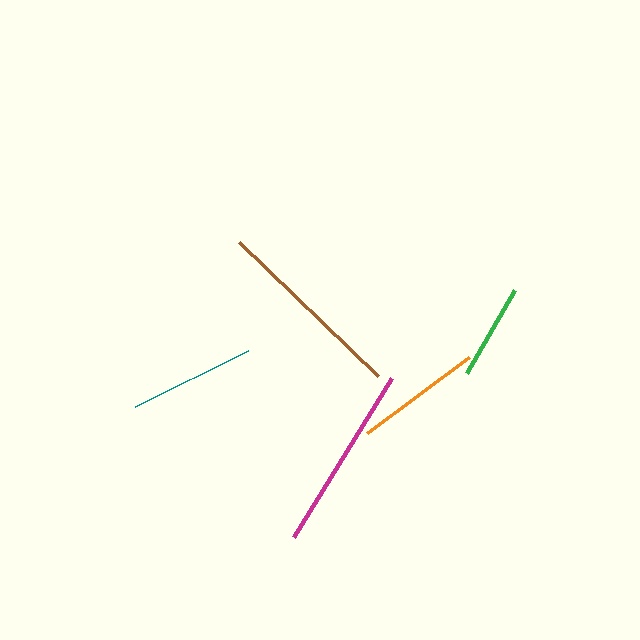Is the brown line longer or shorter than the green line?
The brown line is longer than the green line.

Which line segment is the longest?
The brown line is the longest at approximately 193 pixels.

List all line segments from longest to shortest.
From longest to shortest: brown, magenta, orange, teal, green.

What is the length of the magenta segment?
The magenta segment is approximately 186 pixels long.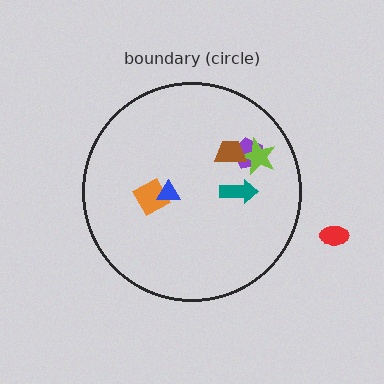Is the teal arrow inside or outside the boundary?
Inside.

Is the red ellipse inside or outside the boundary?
Outside.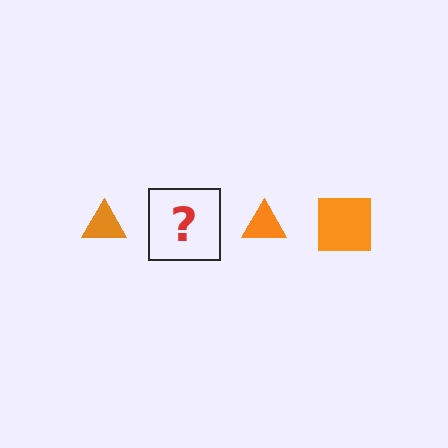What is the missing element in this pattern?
The missing element is an orange square.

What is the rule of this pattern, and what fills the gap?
The rule is that the pattern cycles through triangle, square shapes in orange. The gap should be filled with an orange square.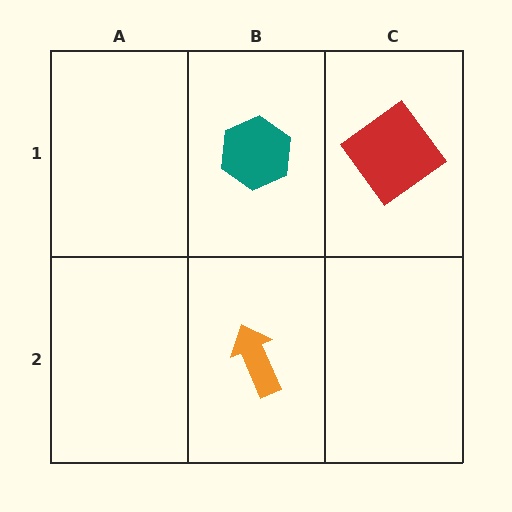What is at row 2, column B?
An orange arrow.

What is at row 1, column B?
A teal hexagon.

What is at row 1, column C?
A red diamond.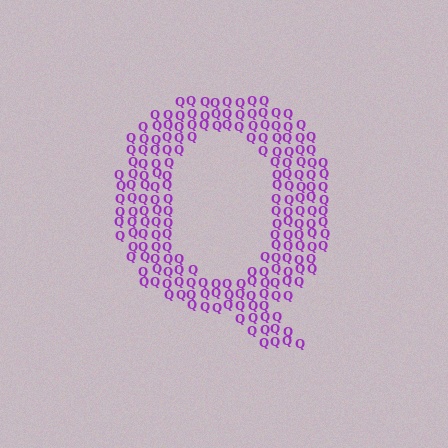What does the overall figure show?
The overall figure shows the letter Q.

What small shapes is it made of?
It is made of small letter Q's.